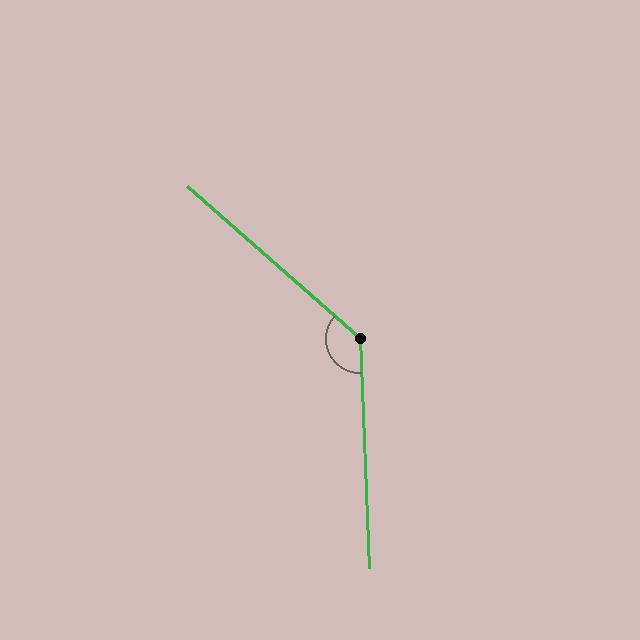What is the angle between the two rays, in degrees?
Approximately 134 degrees.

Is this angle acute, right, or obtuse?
It is obtuse.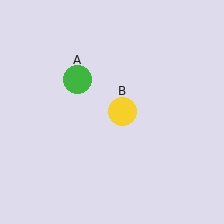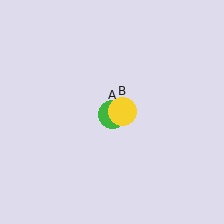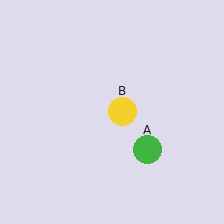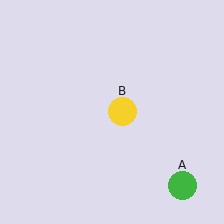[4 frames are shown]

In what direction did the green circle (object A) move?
The green circle (object A) moved down and to the right.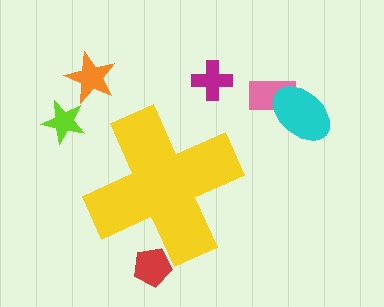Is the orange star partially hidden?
No, the orange star is fully visible.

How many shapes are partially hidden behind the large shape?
1 shape is partially hidden.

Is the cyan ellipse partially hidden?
No, the cyan ellipse is fully visible.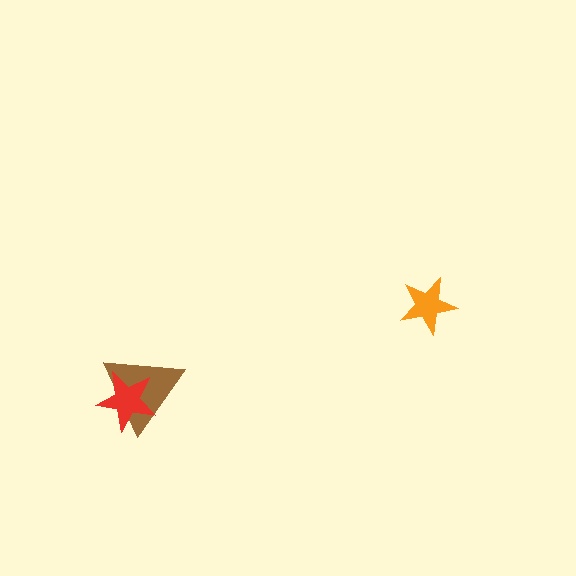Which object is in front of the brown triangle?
The red star is in front of the brown triangle.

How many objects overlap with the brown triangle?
1 object overlaps with the brown triangle.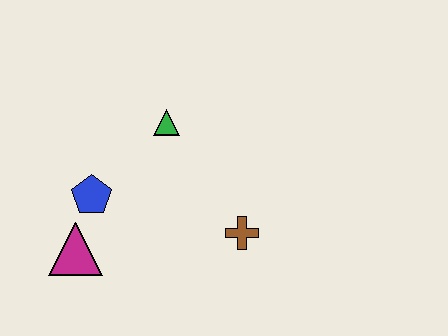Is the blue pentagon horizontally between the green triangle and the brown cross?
No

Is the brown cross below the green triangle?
Yes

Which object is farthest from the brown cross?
The magenta triangle is farthest from the brown cross.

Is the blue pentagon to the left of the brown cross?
Yes